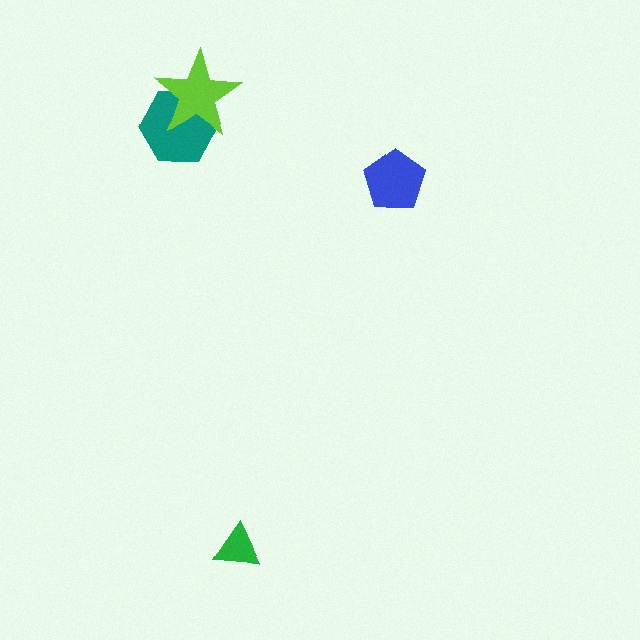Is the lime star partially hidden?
No, no other shape covers it.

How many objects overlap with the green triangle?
0 objects overlap with the green triangle.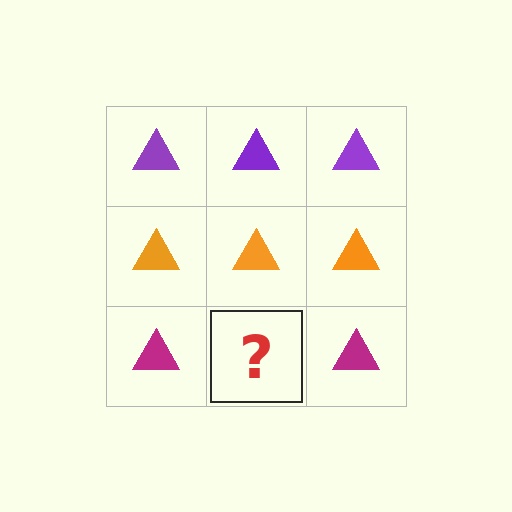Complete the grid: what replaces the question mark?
The question mark should be replaced with a magenta triangle.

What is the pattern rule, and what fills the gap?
The rule is that each row has a consistent color. The gap should be filled with a magenta triangle.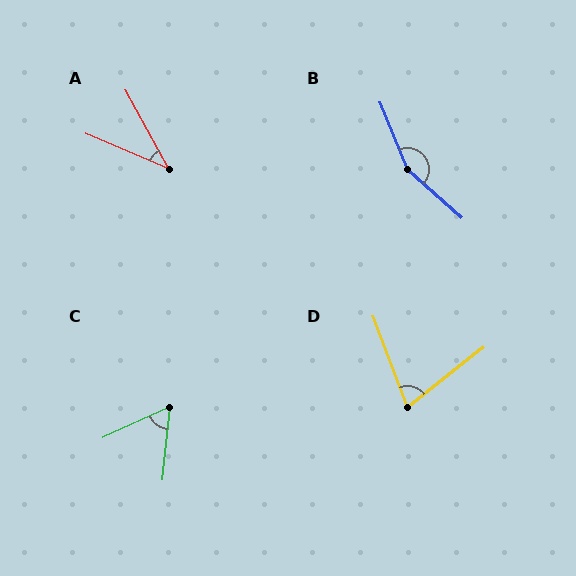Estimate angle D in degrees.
Approximately 72 degrees.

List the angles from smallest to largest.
A (38°), C (59°), D (72°), B (154°).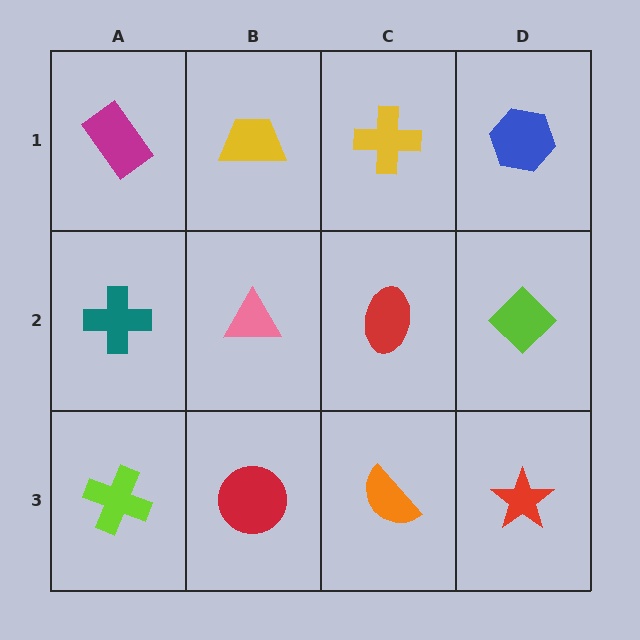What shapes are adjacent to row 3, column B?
A pink triangle (row 2, column B), a lime cross (row 3, column A), an orange semicircle (row 3, column C).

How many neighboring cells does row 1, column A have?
2.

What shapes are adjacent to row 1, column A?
A teal cross (row 2, column A), a yellow trapezoid (row 1, column B).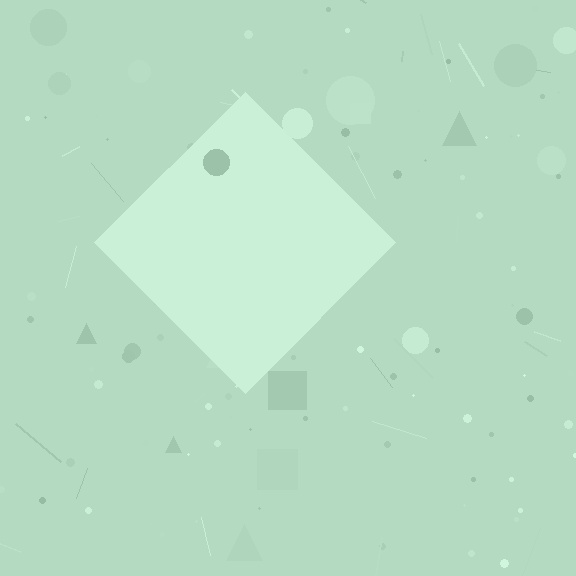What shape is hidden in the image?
A diamond is hidden in the image.